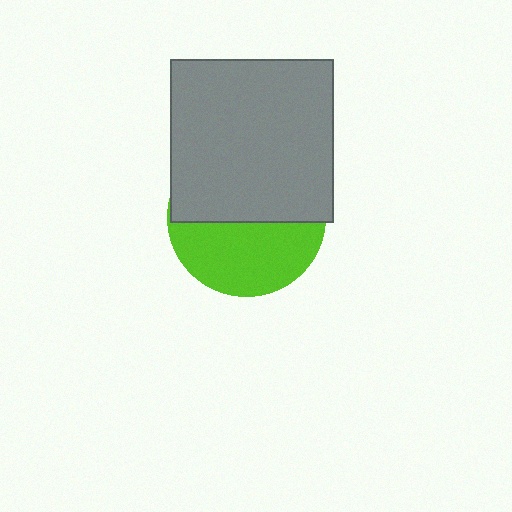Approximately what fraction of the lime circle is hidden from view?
Roughly 55% of the lime circle is hidden behind the gray square.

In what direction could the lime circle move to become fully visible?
The lime circle could move down. That would shift it out from behind the gray square entirely.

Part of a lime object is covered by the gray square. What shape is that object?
It is a circle.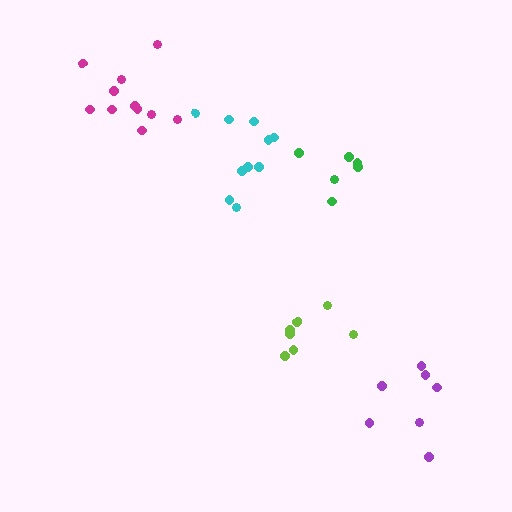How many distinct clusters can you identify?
There are 5 distinct clusters.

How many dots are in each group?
Group 1: 7 dots, Group 2: 7 dots, Group 3: 6 dots, Group 4: 10 dots, Group 5: 11 dots (41 total).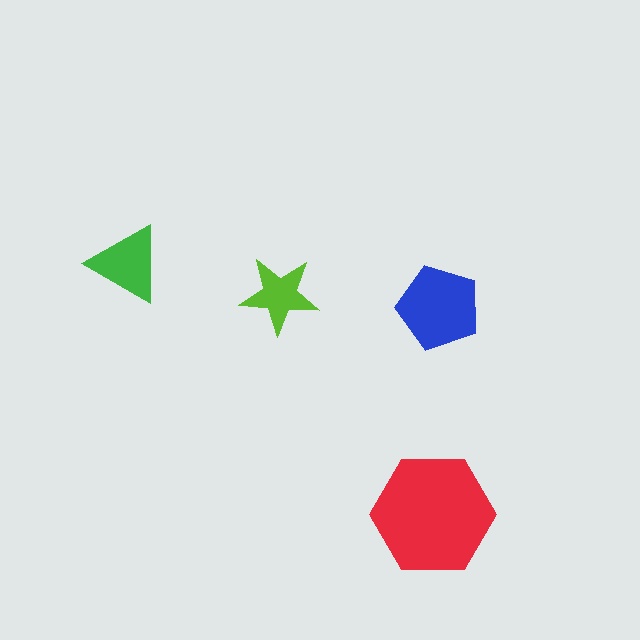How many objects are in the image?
There are 4 objects in the image.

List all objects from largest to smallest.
The red hexagon, the blue pentagon, the green triangle, the lime star.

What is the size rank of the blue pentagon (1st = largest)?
2nd.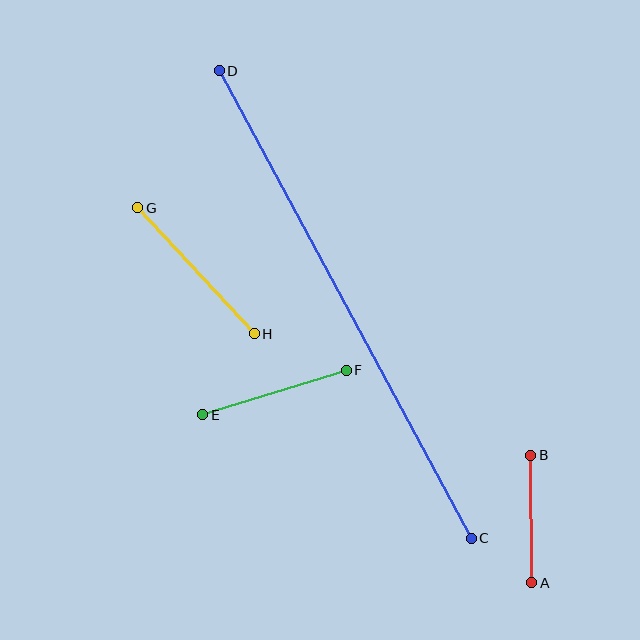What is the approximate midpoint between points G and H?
The midpoint is at approximately (196, 271) pixels.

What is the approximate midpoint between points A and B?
The midpoint is at approximately (531, 519) pixels.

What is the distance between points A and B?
The distance is approximately 128 pixels.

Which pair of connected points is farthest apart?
Points C and D are farthest apart.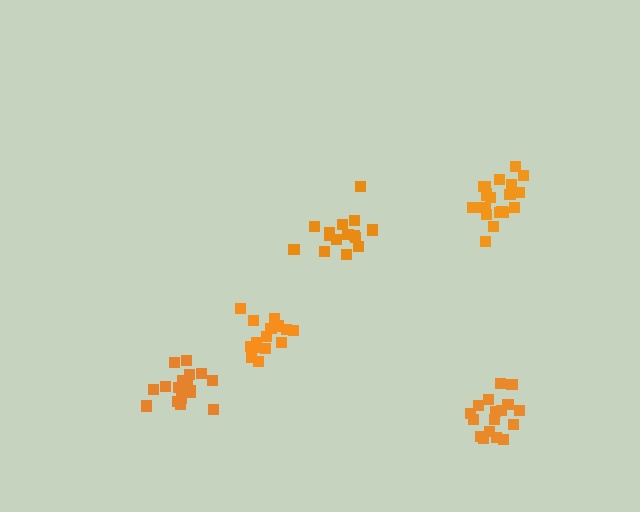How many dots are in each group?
Group 1: 21 dots, Group 2: 15 dots, Group 3: 17 dots, Group 4: 18 dots, Group 5: 17 dots (88 total).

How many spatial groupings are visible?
There are 5 spatial groupings.